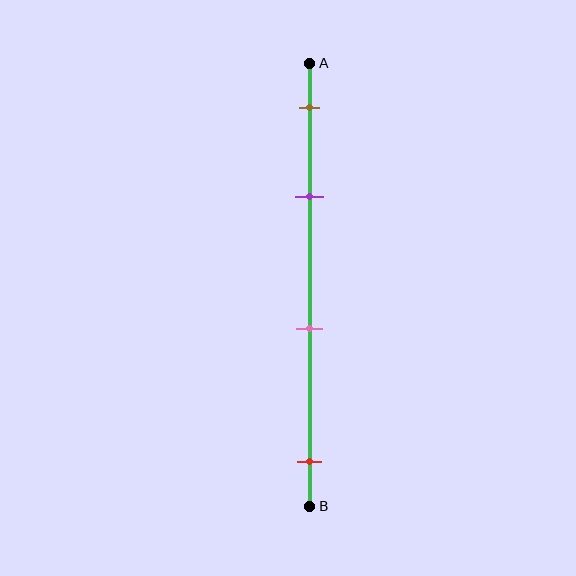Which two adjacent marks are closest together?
The brown and purple marks are the closest adjacent pair.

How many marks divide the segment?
There are 4 marks dividing the segment.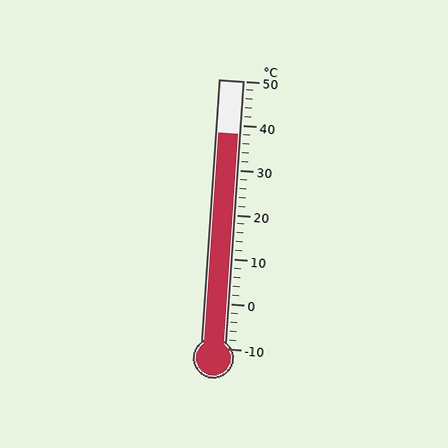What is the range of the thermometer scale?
The thermometer scale ranges from -10°C to 50°C.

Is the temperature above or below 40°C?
The temperature is below 40°C.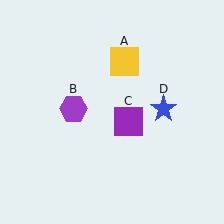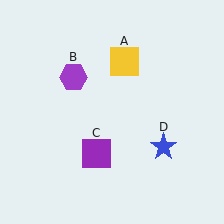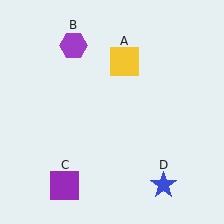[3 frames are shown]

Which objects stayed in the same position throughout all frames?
Yellow square (object A) remained stationary.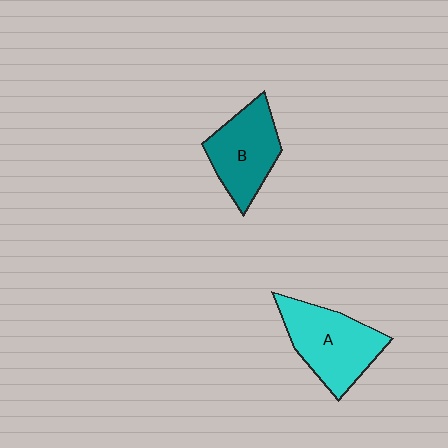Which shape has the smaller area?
Shape B (teal).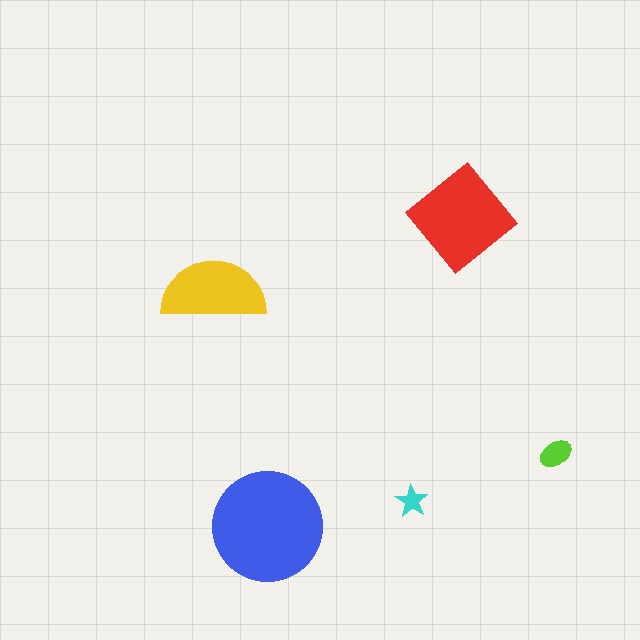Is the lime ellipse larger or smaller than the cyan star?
Larger.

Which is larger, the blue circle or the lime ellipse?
The blue circle.